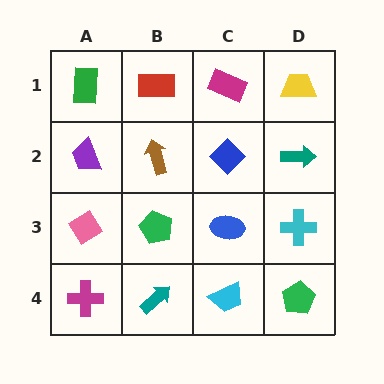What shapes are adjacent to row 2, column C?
A magenta rectangle (row 1, column C), a blue ellipse (row 3, column C), a brown arrow (row 2, column B), a teal arrow (row 2, column D).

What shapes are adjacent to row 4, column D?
A cyan cross (row 3, column D), a cyan trapezoid (row 4, column C).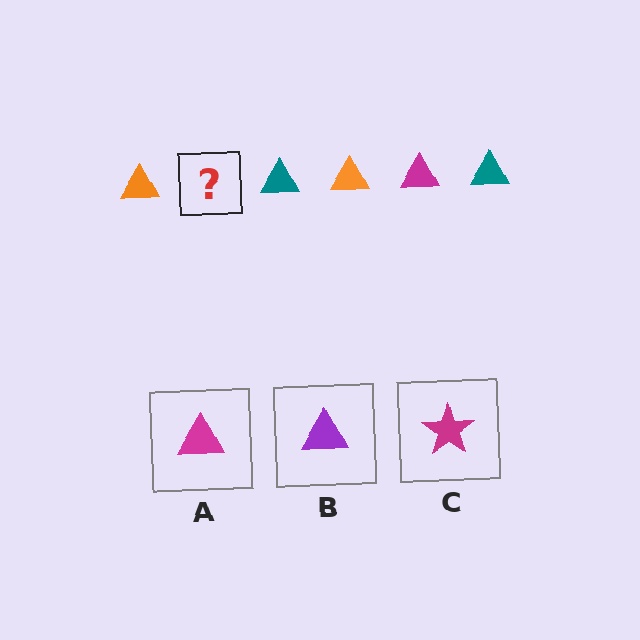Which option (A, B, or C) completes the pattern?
A.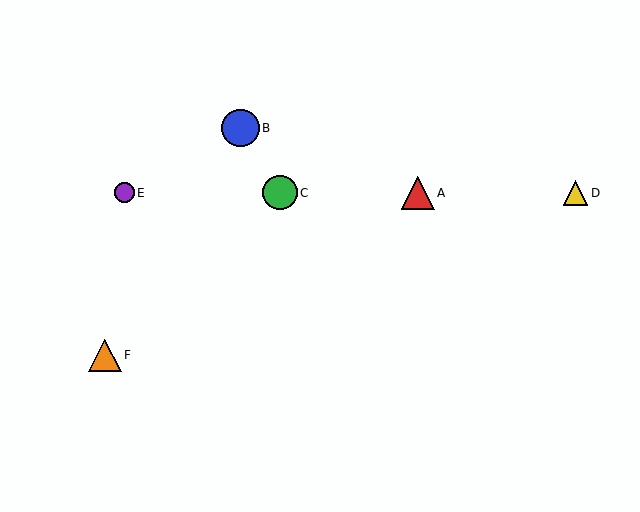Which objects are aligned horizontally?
Objects A, C, D, E are aligned horizontally.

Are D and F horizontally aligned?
No, D is at y≈193 and F is at y≈355.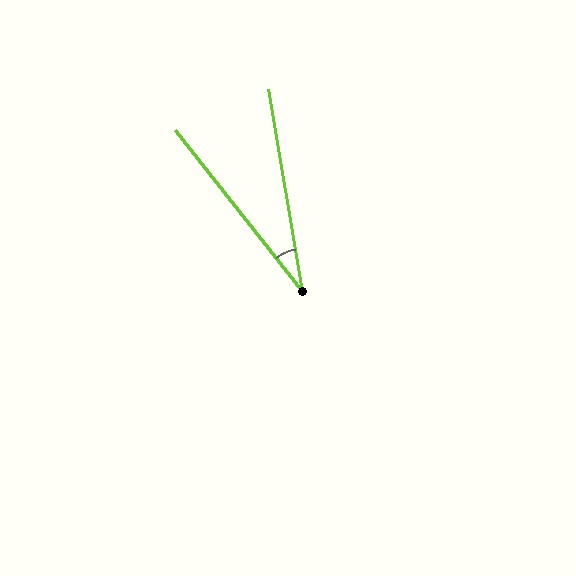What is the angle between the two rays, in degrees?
Approximately 29 degrees.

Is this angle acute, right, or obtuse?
It is acute.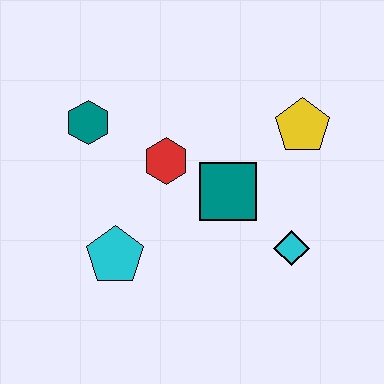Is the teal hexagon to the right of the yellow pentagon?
No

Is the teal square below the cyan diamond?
No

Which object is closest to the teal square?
The red hexagon is closest to the teal square.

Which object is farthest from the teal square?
The teal hexagon is farthest from the teal square.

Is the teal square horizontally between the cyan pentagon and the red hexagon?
No